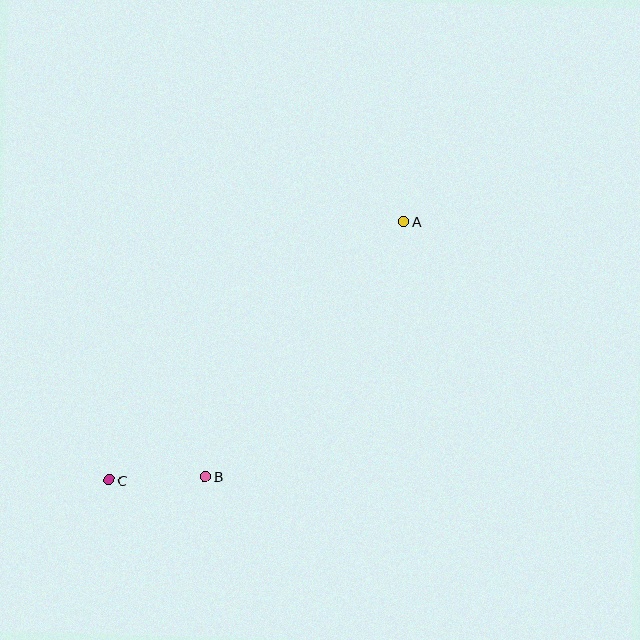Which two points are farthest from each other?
Points A and C are farthest from each other.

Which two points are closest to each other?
Points B and C are closest to each other.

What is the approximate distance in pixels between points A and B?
The distance between A and B is approximately 323 pixels.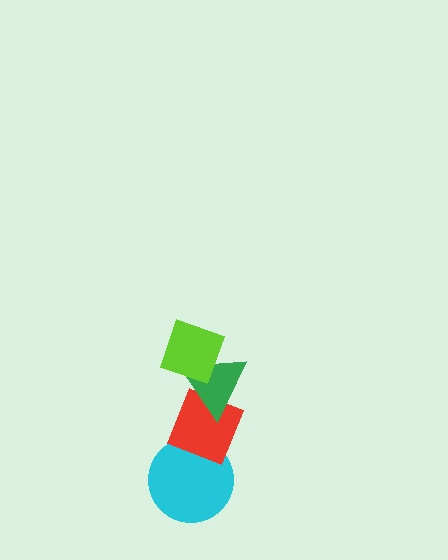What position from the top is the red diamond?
The red diamond is 3rd from the top.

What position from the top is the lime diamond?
The lime diamond is 1st from the top.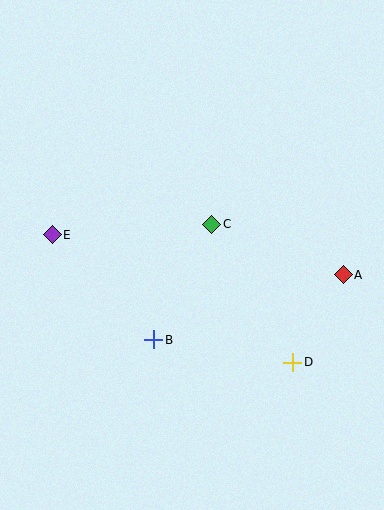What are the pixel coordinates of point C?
Point C is at (212, 224).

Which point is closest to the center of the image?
Point C at (212, 224) is closest to the center.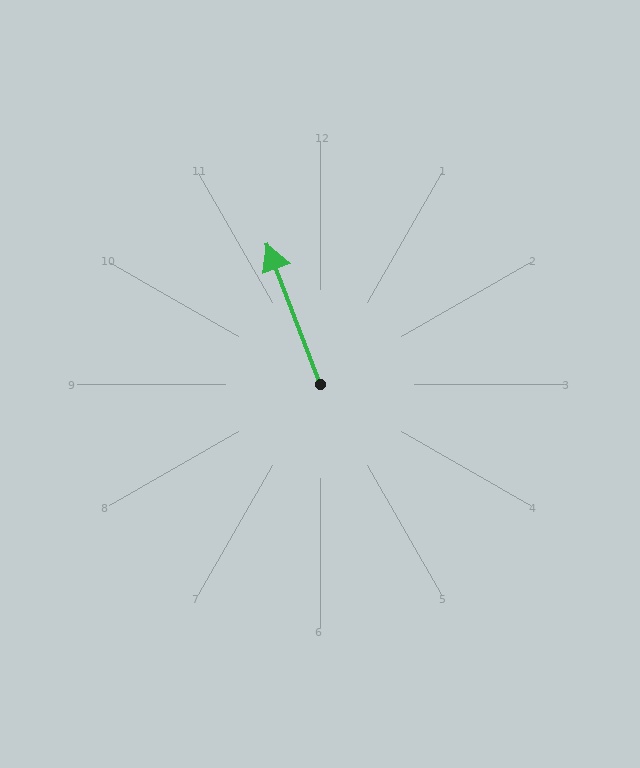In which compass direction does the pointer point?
North.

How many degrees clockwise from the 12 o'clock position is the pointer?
Approximately 339 degrees.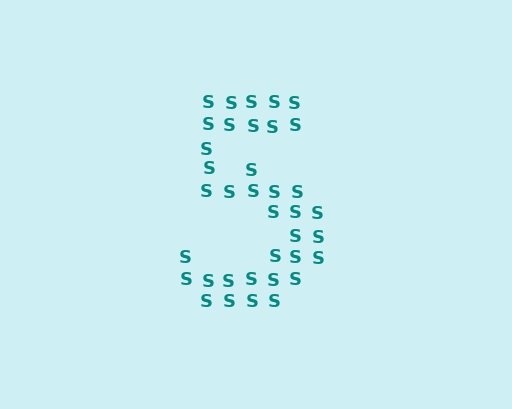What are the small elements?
The small elements are letter S's.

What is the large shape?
The large shape is the digit 5.